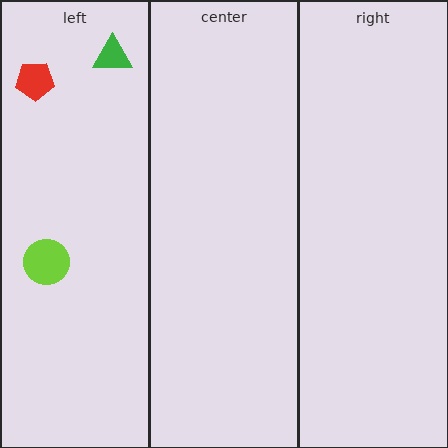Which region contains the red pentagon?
The left region.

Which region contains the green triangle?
The left region.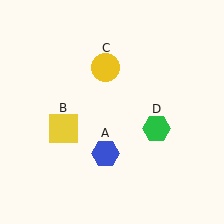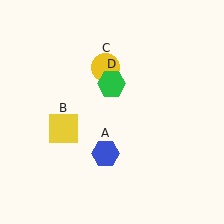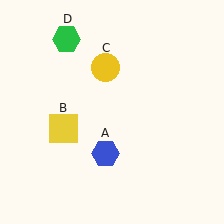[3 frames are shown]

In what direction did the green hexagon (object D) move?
The green hexagon (object D) moved up and to the left.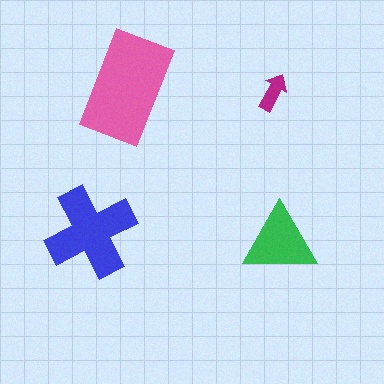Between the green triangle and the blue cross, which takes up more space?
The blue cross.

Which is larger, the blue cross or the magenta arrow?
The blue cross.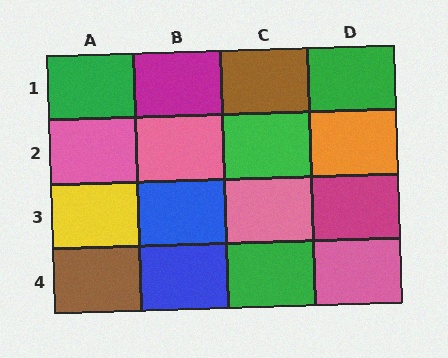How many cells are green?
4 cells are green.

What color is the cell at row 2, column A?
Pink.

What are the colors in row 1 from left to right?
Green, magenta, brown, green.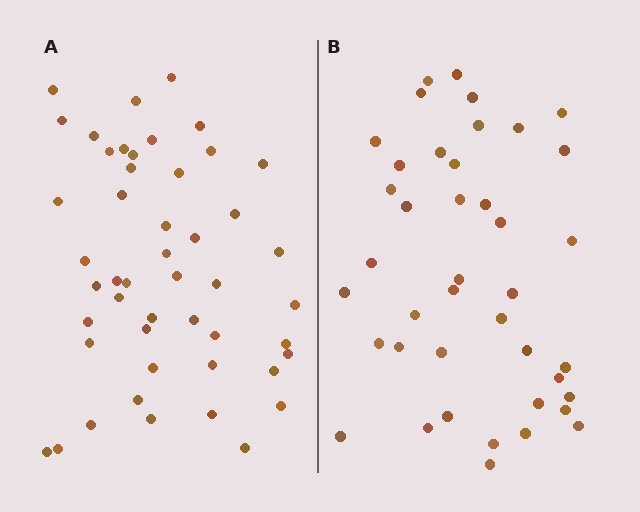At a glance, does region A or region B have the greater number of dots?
Region A (the left region) has more dots.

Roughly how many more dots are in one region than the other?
Region A has roughly 8 or so more dots than region B.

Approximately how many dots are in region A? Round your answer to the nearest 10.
About 50 dots. (The exact count is 48, which rounds to 50.)